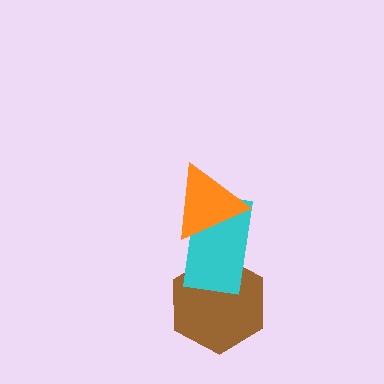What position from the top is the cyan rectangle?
The cyan rectangle is 2nd from the top.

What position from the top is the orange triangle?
The orange triangle is 1st from the top.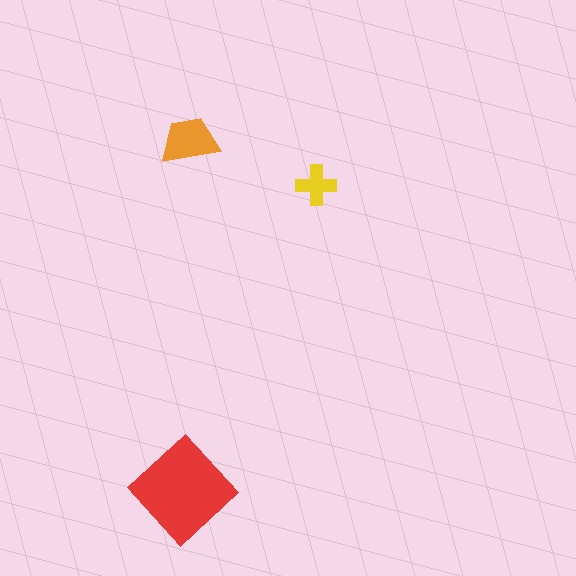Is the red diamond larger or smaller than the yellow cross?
Larger.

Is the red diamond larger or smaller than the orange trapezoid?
Larger.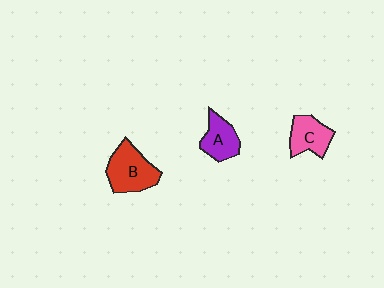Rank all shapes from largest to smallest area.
From largest to smallest: B (red), C (pink), A (purple).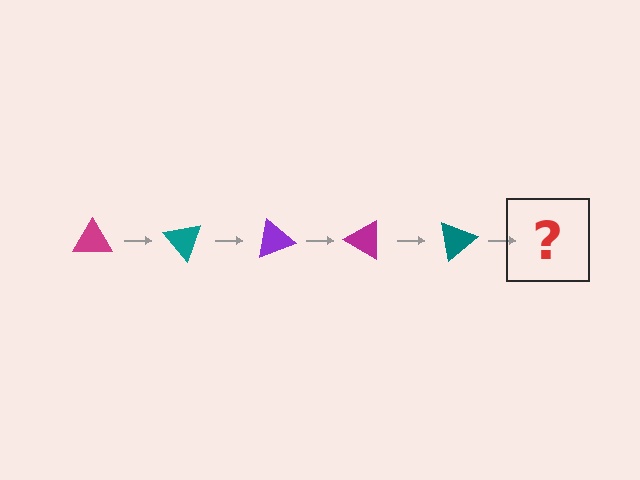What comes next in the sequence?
The next element should be a purple triangle, rotated 250 degrees from the start.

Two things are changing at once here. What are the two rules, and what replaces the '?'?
The two rules are that it rotates 50 degrees each step and the color cycles through magenta, teal, and purple. The '?' should be a purple triangle, rotated 250 degrees from the start.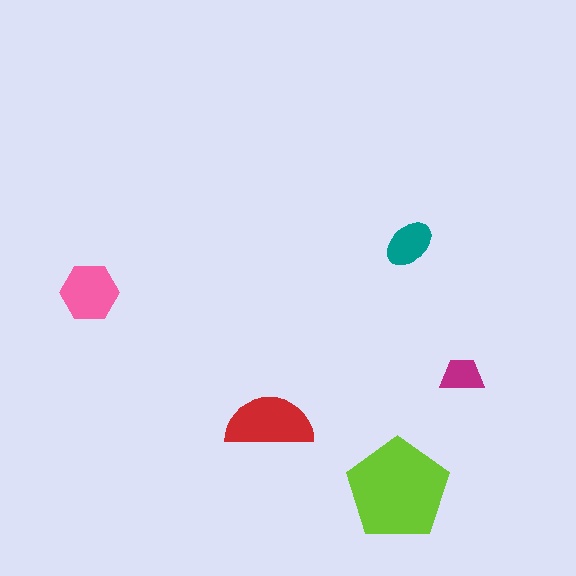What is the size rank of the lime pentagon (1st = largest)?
1st.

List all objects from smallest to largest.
The magenta trapezoid, the teal ellipse, the pink hexagon, the red semicircle, the lime pentagon.